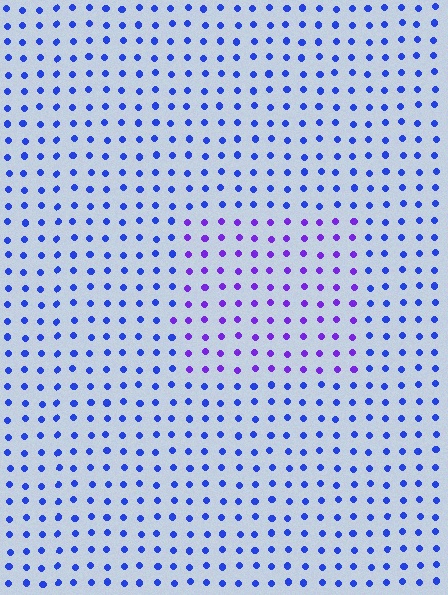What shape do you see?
I see a rectangle.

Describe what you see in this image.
The image is filled with small blue elements in a uniform arrangement. A rectangle-shaped region is visible where the elements are tinted to a slightly different hue, forming a subtle color boundary.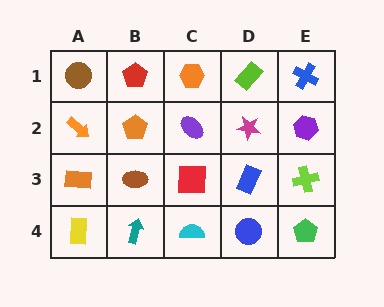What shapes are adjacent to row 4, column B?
A brown ellipse (row 3, column B), a yellow rectangle (row 4, column A), a cyan semicircle (row 4, column C).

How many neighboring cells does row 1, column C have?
3.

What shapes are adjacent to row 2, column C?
An orange hexagon (row 1, column C), a red square (row 3, column C), an orange pentagon (row 2, column B), a magenta star (row 2, column D).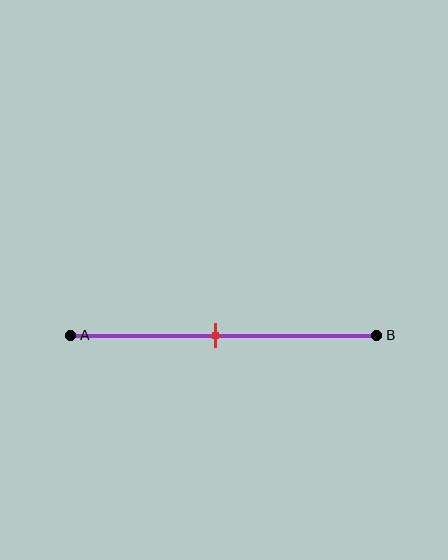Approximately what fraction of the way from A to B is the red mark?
The red mark is approximately 45% of the way from A to B.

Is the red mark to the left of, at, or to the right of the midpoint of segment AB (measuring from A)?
The red mark is approximately at the midpoint of segment AB.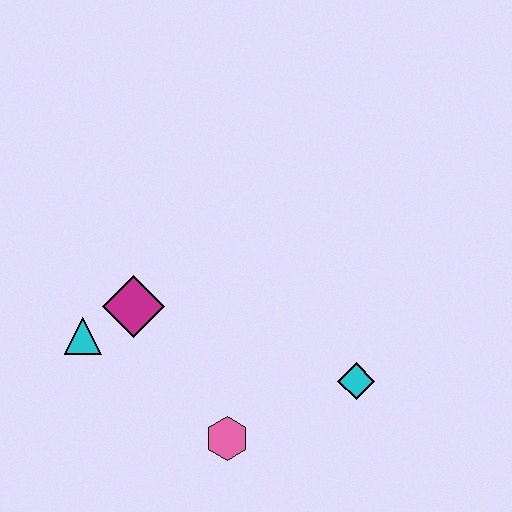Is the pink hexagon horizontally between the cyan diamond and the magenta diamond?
Yes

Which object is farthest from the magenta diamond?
The cyan diamond is farthest from the magenta diamond.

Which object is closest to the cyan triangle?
The magenta diamond is closest to the cyan triangle.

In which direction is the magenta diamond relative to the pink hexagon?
The magenta diamond is above the pink hexagon.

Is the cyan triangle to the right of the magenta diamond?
No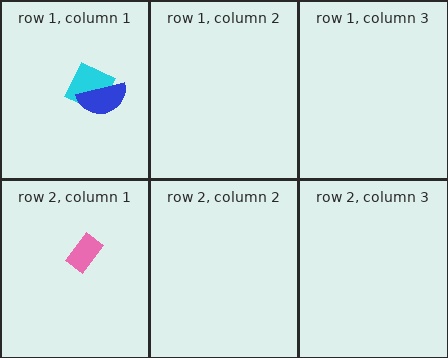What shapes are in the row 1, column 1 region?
The cyan square, the blue semicircle.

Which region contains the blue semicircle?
The row 1, column 1 region.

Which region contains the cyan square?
The row 1, column 1 region.